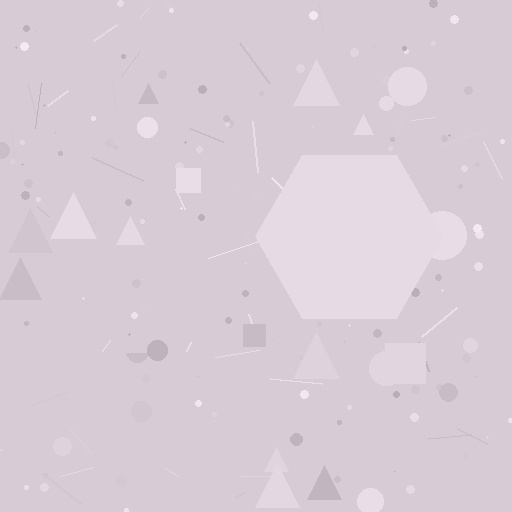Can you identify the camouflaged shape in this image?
The camouflaged shape is a hexagon.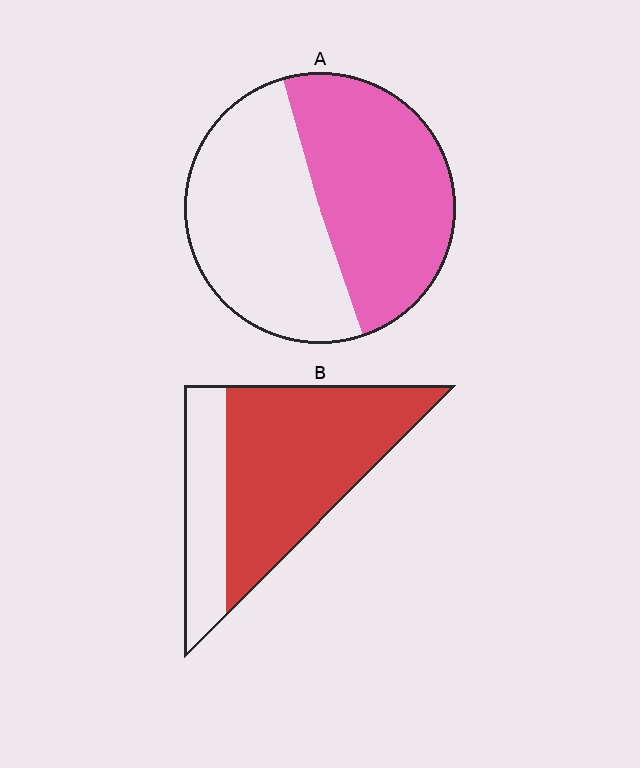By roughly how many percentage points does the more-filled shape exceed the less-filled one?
By roughly 20 percentage points (B over A).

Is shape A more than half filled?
Roughly half.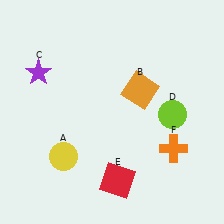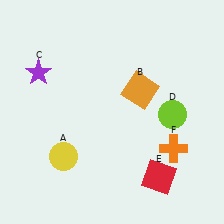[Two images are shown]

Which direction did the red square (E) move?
The red square (E) moved right.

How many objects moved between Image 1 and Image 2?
1 object moved between the two images.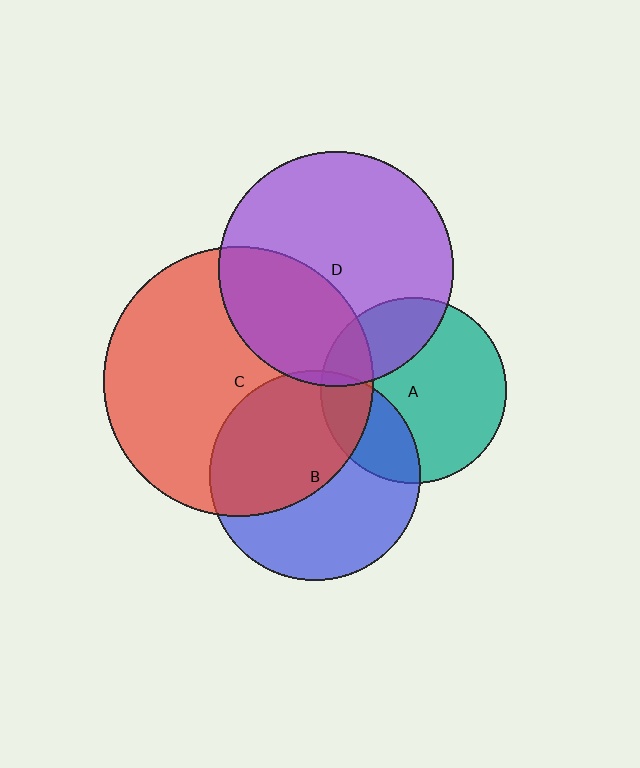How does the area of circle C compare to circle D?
Approximately 1.3 times.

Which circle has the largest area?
Circle C (red).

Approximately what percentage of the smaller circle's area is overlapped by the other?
Approximately 20%.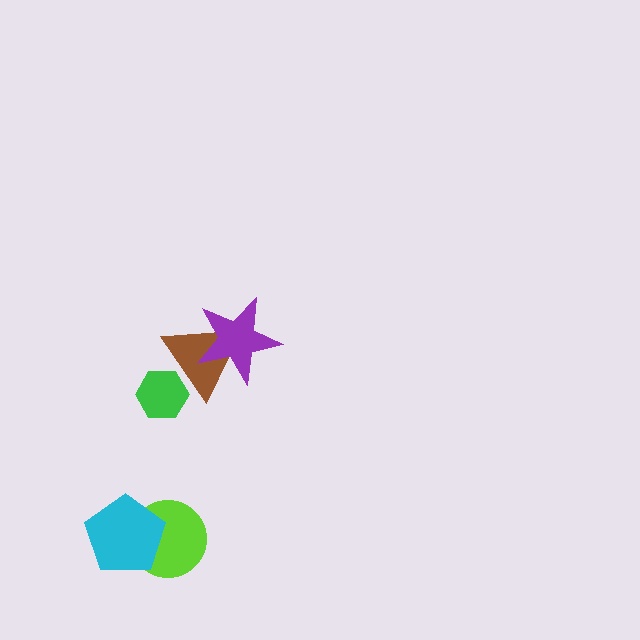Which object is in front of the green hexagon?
The brown triangle is in front of the green hexagon.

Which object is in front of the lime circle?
The cyan pentagon is in front of the lime circle.